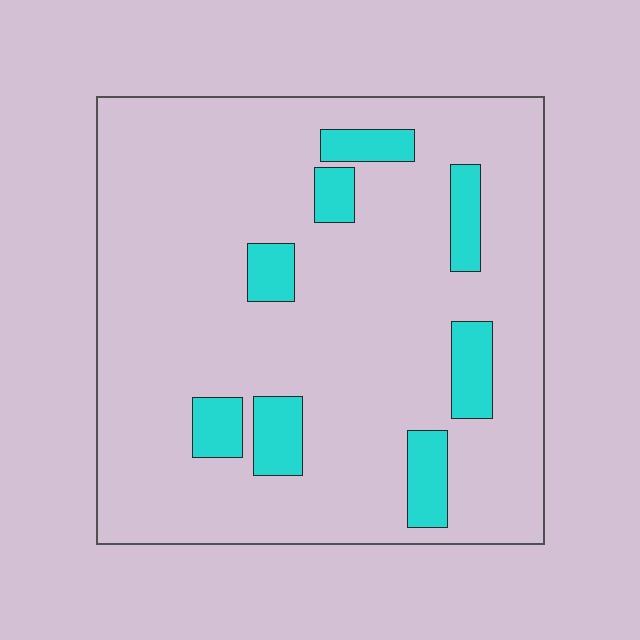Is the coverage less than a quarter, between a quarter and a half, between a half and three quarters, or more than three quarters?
Less than a quarter.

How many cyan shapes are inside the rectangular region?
8.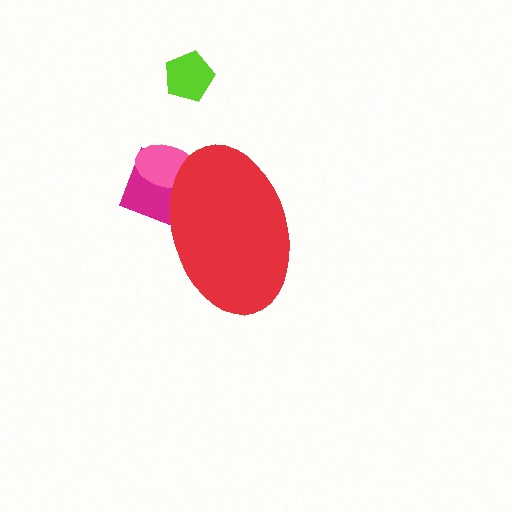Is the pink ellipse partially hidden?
Yes, the pink ellipse is partially hidden behind the red ellipse.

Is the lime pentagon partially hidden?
No, the lime pentagon is fully visible.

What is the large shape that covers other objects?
A red ellipse.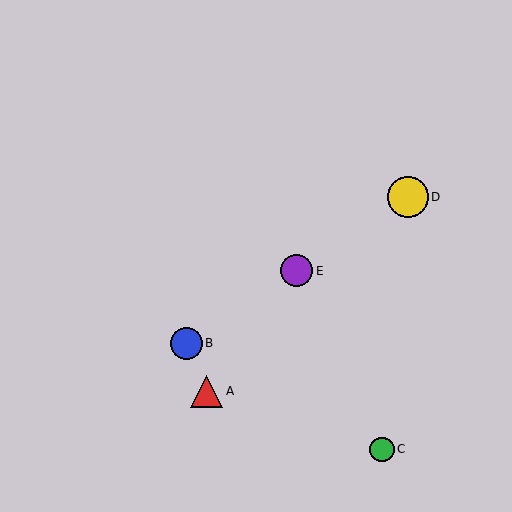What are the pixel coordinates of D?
Object D is at (408, 197).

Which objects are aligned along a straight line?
Objects B, D, E are aligned along a straight line.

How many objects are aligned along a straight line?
3 objects (B, D, E) are aligned along a straight line.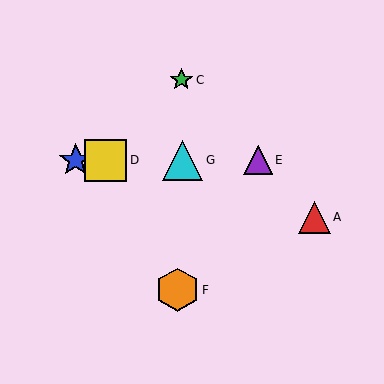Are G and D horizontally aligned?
Yes, both are at y≈160.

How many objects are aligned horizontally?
4 objects (B, D, E, G) are aligned horizontally.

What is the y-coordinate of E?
Object E is at y≈160.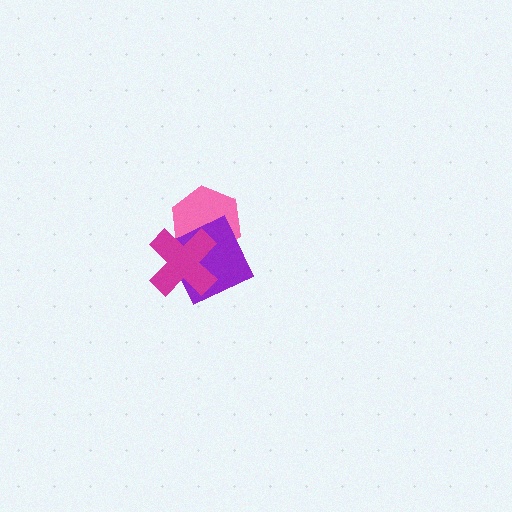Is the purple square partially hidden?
Yes, it is partially covered by another shape.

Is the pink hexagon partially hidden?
Yes, it is partially covered by another shape.